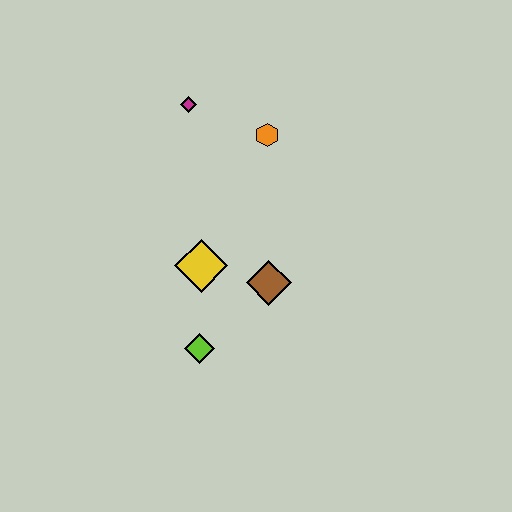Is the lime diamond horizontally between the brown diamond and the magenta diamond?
Yes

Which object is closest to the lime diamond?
The yellow diamond is closest to the lime diamond.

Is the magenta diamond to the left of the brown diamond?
Yes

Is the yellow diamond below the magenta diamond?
Yes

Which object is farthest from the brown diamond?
The magenta diamond is farthest from the brown diamond.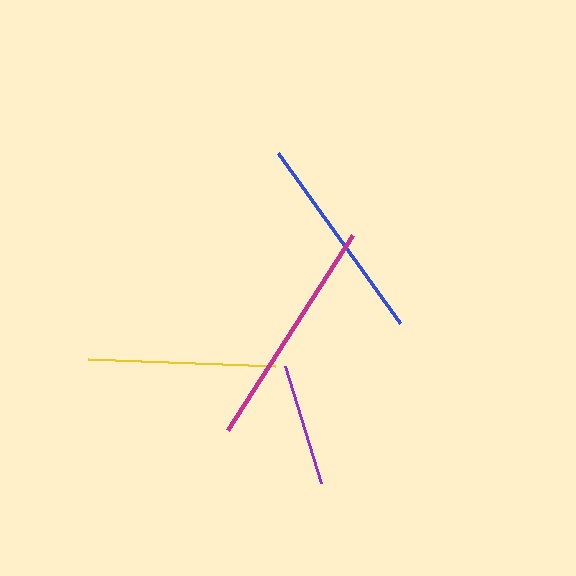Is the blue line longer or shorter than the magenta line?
The magenta line is longer than the blue line.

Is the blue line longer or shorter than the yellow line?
The blue line is longer than the yellow line.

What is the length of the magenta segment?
The magenta segment is approximately 231 pixels long.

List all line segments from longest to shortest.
From longest to shortest: magenta, blue, yellow, purple.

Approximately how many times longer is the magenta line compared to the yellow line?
The magenta line is approximately 1.2 times the length of the yellow line.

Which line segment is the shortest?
The purple line is the shortest at approximately 123 pixels.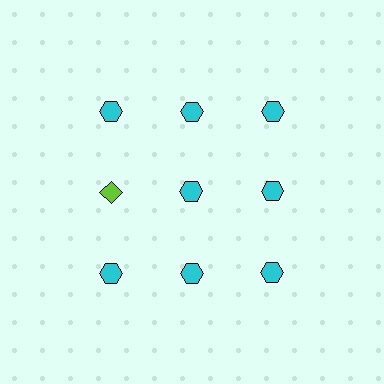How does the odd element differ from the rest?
It differs in both color (lime instead of cyan) and shape (diamond instead of hexagon).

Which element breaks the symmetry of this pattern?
The lime diamond in the second row, leftmost column breaks the symmetry. All other shapes are cyan hexagons.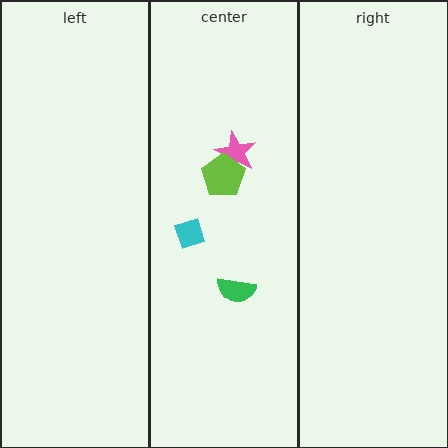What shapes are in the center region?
The pink star, the green semicircle, the lime pentagon, the cyan diamond.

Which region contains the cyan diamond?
The center region.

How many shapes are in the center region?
4.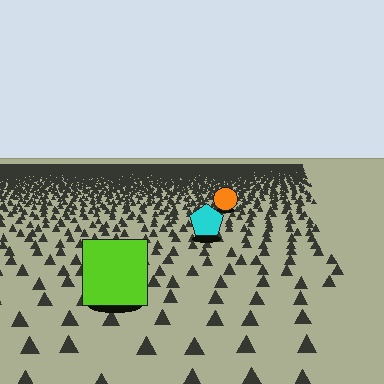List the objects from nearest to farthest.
From nearest to farthest: the lime square, the cyan pentagon, the orange circle.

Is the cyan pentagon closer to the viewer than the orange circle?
Yes. The cyan pentagon is closer — you can tell from the texture gradient: the ground texture is coarser near it.